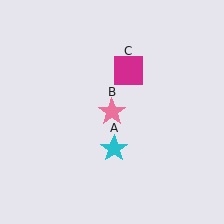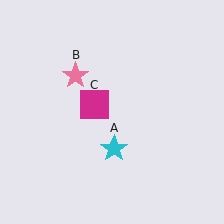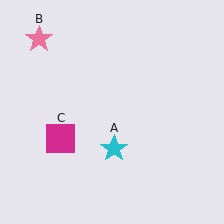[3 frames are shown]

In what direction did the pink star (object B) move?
The pink star (object B) moved up and to the left.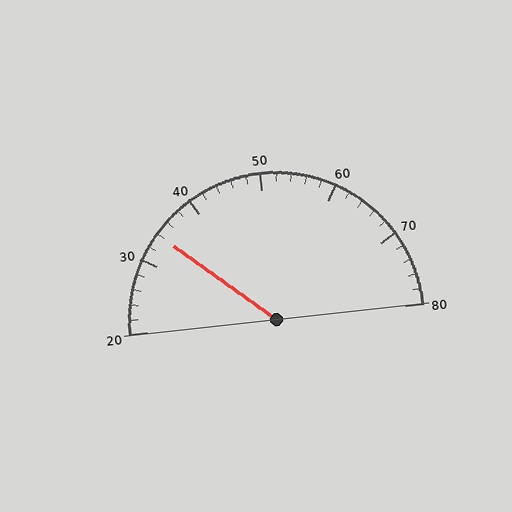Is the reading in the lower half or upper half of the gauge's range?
The reading is in the lower half of the range (20 to 80).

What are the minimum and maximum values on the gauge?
The gauge ranges from 20 to 80.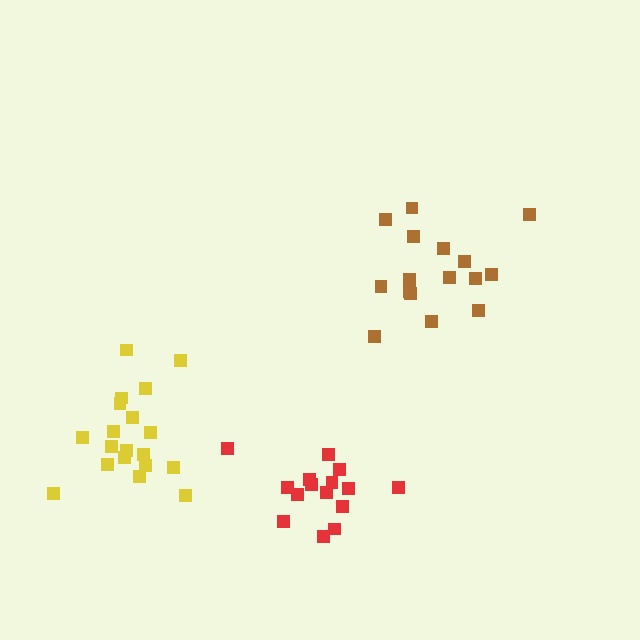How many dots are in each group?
Group 1: 16 dots, Group 2: 19 dots, Group 3: 15 dots (50 total).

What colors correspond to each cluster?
The clusters are colored: brown, yellow, red.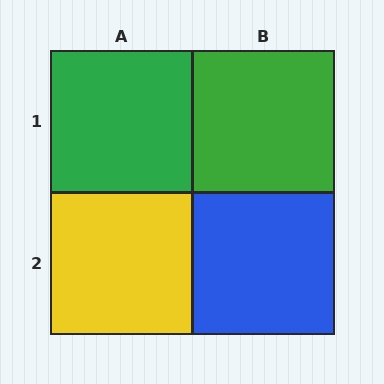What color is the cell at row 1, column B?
Green.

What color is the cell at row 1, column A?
Green.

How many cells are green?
2 cells are green.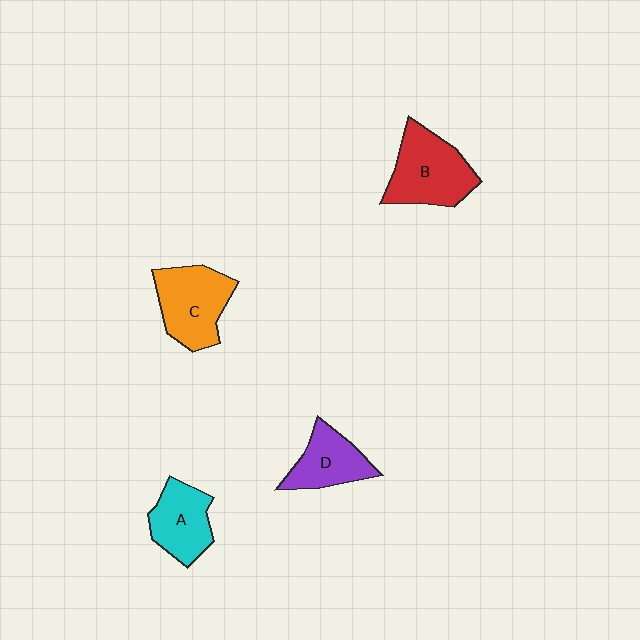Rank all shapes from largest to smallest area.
From largest to smallest: B (red), C (orange), A (cyan), D (purple).